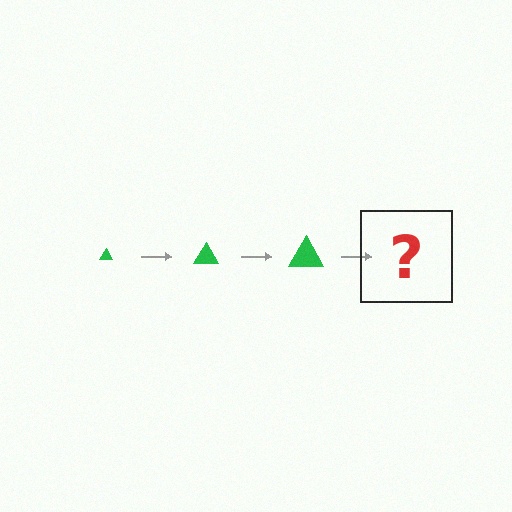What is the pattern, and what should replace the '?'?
The pattern is that the triangle gets progressively larger each step. The '?' should be a green triangle, larger than the previous one.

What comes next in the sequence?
The next element should be a green triangle, larger than the previous one.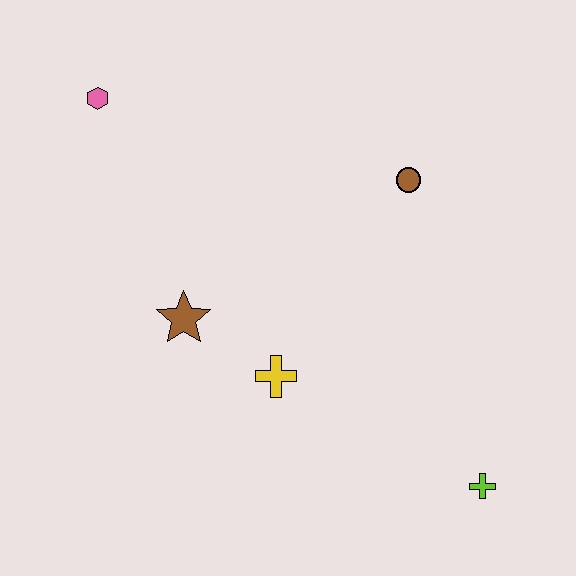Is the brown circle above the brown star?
Yes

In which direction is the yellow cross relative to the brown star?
The yellow cross is to the right of the brown star.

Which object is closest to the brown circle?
The yellow cross is closest to the brown circle.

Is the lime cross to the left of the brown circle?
No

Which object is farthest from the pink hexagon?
The lime cross is farthest from the pink hexagon.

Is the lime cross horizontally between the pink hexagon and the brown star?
No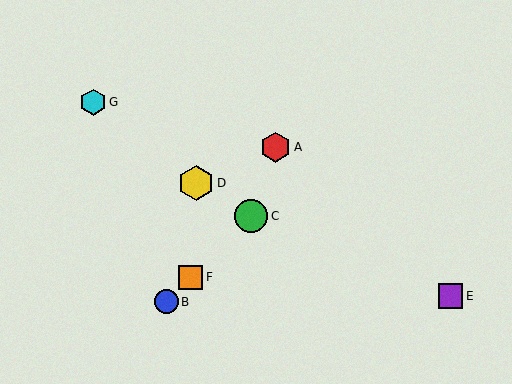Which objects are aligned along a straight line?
Objects B, C, F are aligned along a straight line.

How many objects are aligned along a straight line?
3 objects (B, C, F) are aligned along a straight line.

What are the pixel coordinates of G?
Object G is at (93, 102).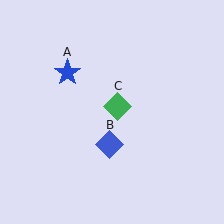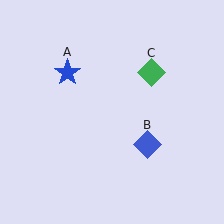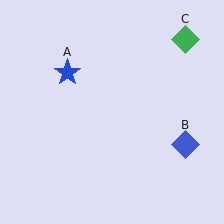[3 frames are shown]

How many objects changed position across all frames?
2 objects changed position: blue diamond (object B), green diamond (object C).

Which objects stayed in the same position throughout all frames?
Blue star (object A) remained stationary.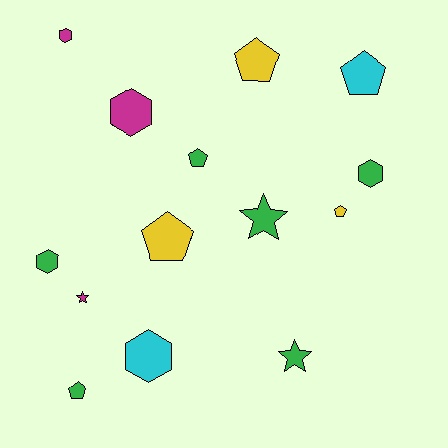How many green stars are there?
There are 2 green stars.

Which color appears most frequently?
Green, with 6 objects.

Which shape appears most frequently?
Pentagon, with 6 objects.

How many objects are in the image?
There are 14 objects.